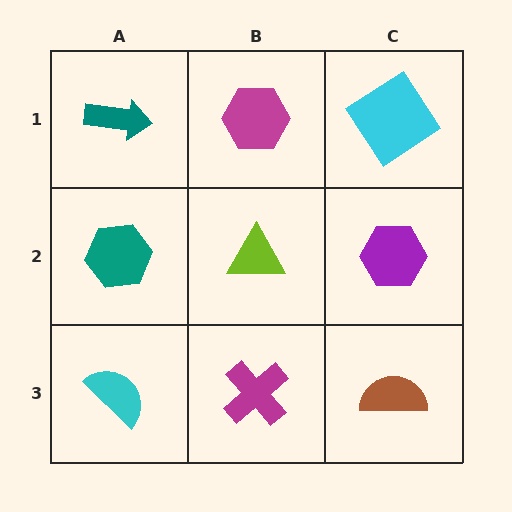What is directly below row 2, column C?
A brown semicircle.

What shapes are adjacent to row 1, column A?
A teal hexagon (row 2, column A), a magenta hexagon (row 1, column B).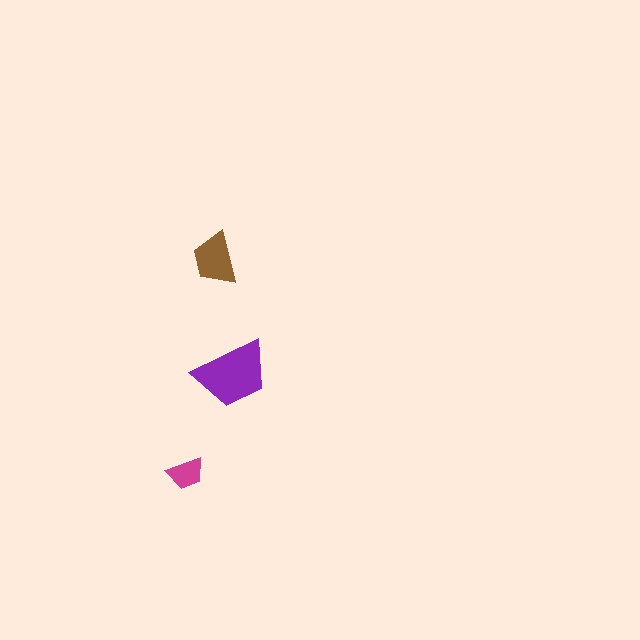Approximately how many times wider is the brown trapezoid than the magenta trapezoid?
About 1.5 times wider.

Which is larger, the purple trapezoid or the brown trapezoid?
The purple one.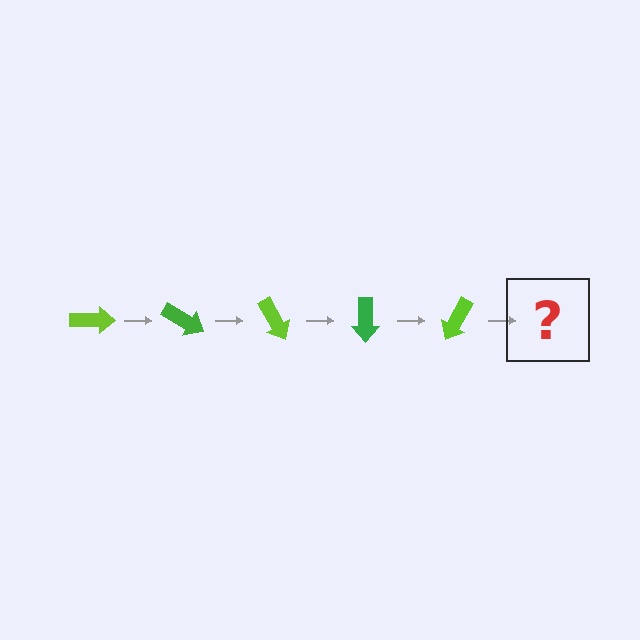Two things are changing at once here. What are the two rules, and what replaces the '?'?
The two rules are that it rotates 30 degrees each step and the color cycles through lime and green. The '?' should be a green arrow, rotated 150 degrees from the start.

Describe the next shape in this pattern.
It should be a green arrow, rotated 150 degrees from the start.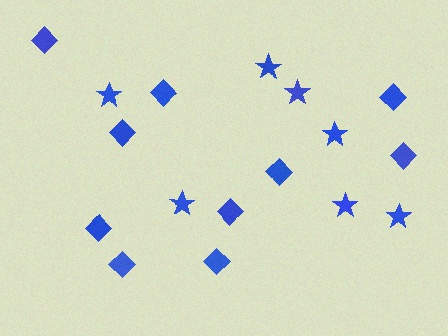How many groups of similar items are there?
There are 2 groups: one group of stars (7) and one group of diamonds (10).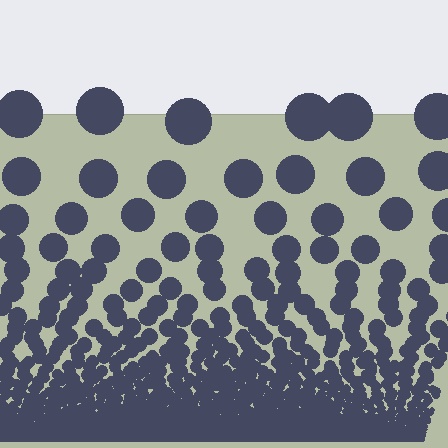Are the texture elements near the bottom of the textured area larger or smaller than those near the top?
Smaller. The gradient is inverted — elements near the bottom are smaller and denser.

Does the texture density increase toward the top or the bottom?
Density increases toward the bottom.